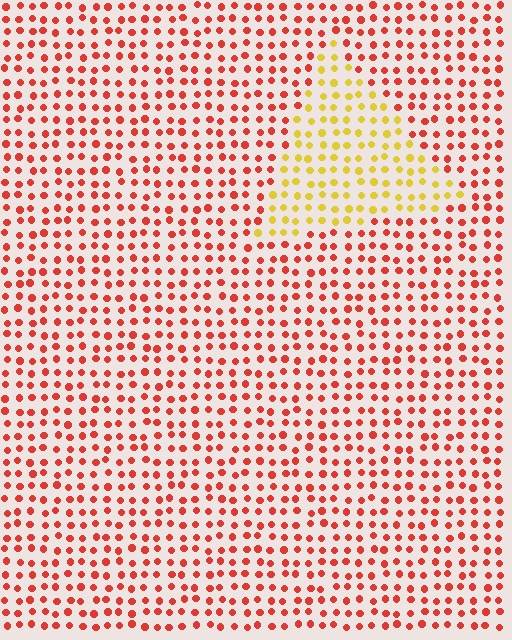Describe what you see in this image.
The image is filled with small red elements in a uniform arrangement. A triangle-shaped region is visible where the elements are tinted to a slightly different hue, forming a subtle color boundary.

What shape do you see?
I see a triangle.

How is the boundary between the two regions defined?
The boundary is defined purely by a slight shift in hue (about 52 degrees). Spacing, size, and orientation are identical on both sides.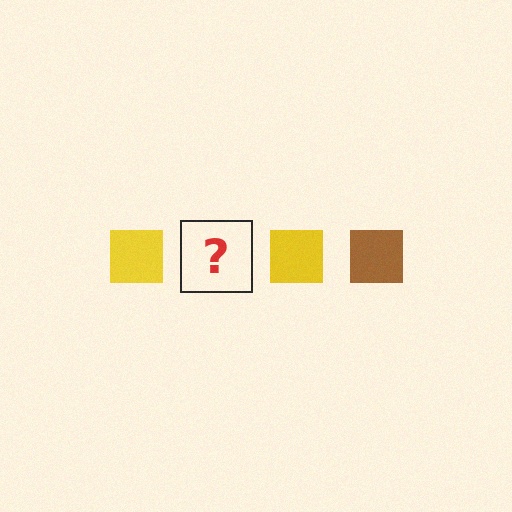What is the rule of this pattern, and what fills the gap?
The rule is that the pattern cycles through yellow, brown squares. The gap should be filled with a brown square.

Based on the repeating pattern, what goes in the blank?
The blank should be a brown square.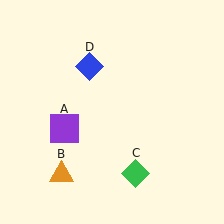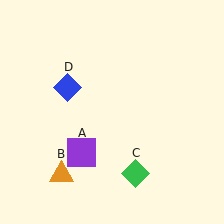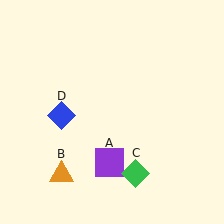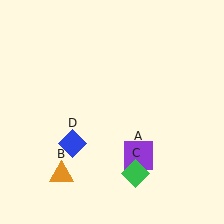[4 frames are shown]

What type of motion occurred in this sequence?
The purple square (object A), blue diamond (object D) rotated counterclockwise around the center of the scene.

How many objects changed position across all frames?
2 objects changed position: purple square (object A), blue diamond (object D).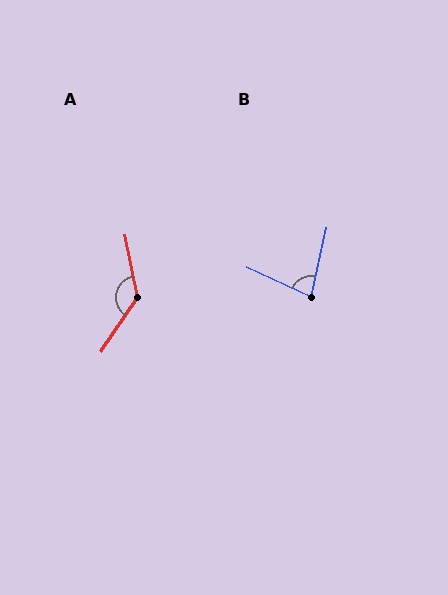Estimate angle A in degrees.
Approximately 135 degrees.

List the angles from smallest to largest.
B (78°), A (135°).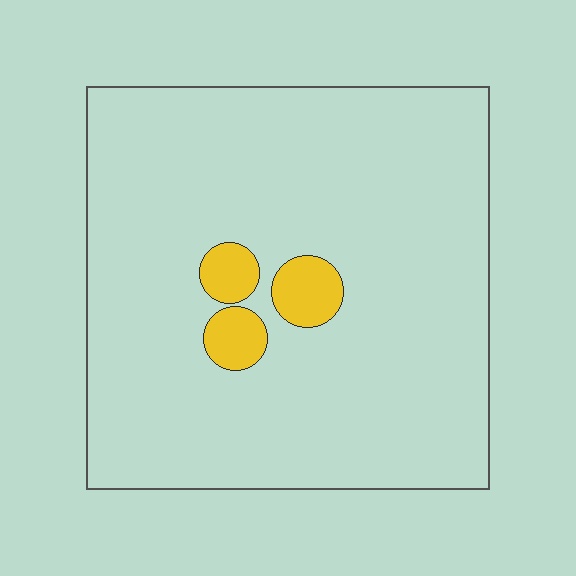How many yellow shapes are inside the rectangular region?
3.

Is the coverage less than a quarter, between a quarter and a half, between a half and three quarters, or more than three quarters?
Less than a quarter.